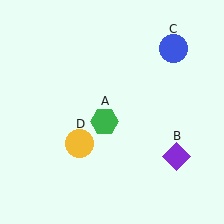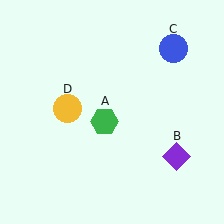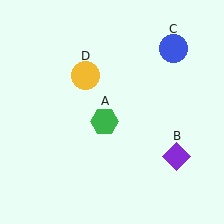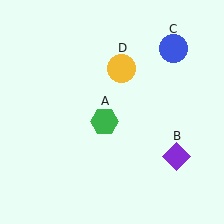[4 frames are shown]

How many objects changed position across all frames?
1 object changed position: yellow circle (object D).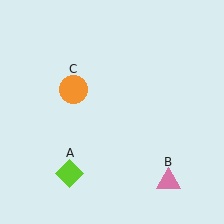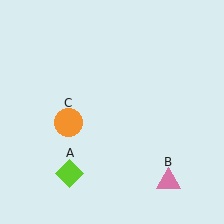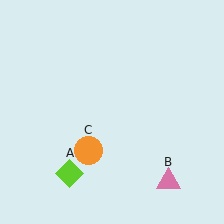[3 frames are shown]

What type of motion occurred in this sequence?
The orange circle (object C) rotated counterclockwise around the center of the scene.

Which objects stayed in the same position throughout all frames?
Lime diamond (object A) and pink triangle (object B) remained stationary.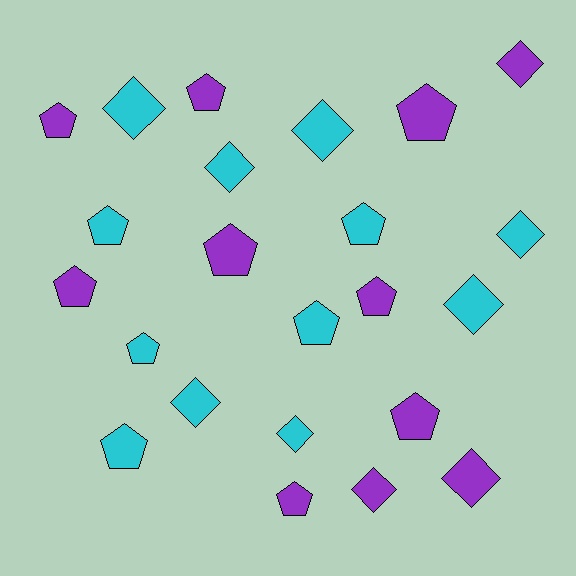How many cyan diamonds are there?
There are 7 cyan diamonds.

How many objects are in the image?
There are 23 objects.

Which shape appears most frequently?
Pentagon, with 13 objects.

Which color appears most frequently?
Cyan, with 12 objects.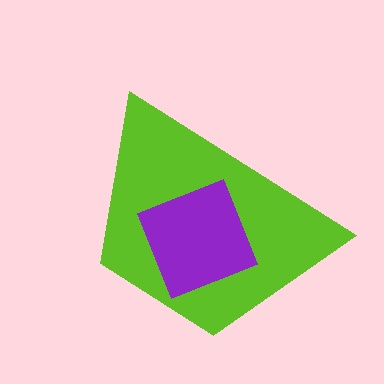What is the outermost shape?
The lime trapezoid.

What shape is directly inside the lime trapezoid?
The purple square.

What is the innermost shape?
The purple square.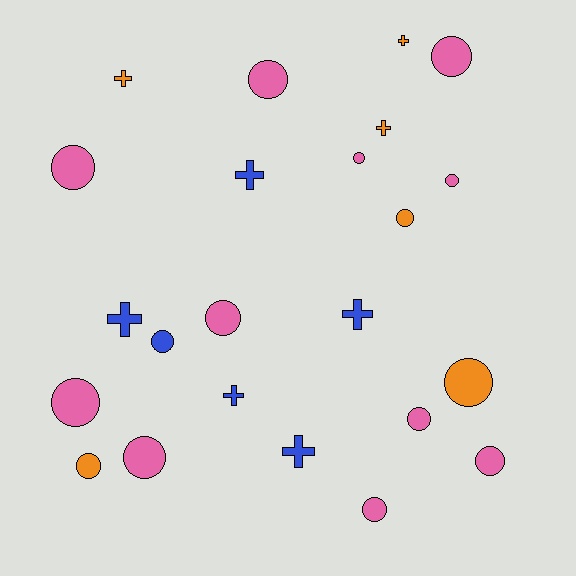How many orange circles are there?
There are 3 orange circles.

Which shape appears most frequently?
Circle, with 15 objects.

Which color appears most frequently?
Pink, with 11 objects.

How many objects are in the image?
There are 23 objects.